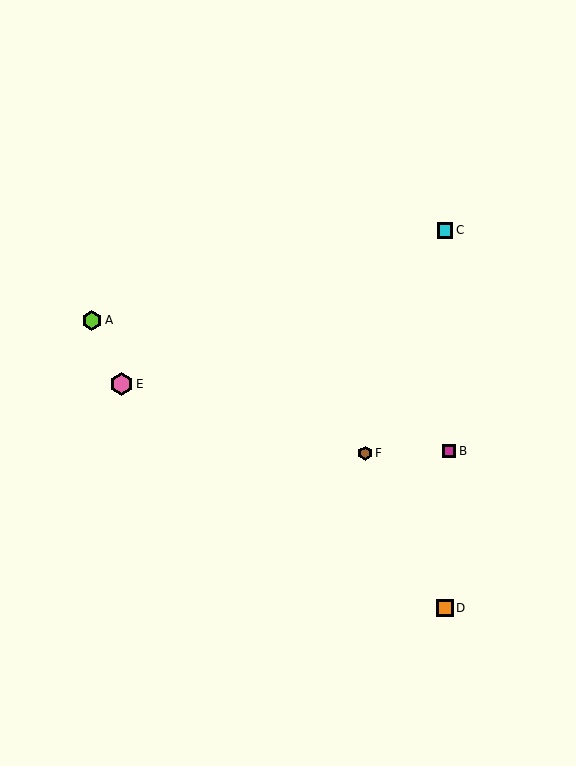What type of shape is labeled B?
Shape B is a magenta square.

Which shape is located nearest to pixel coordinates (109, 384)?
The pink hexagon (labeled E) at (122, 384) is nearest to that location.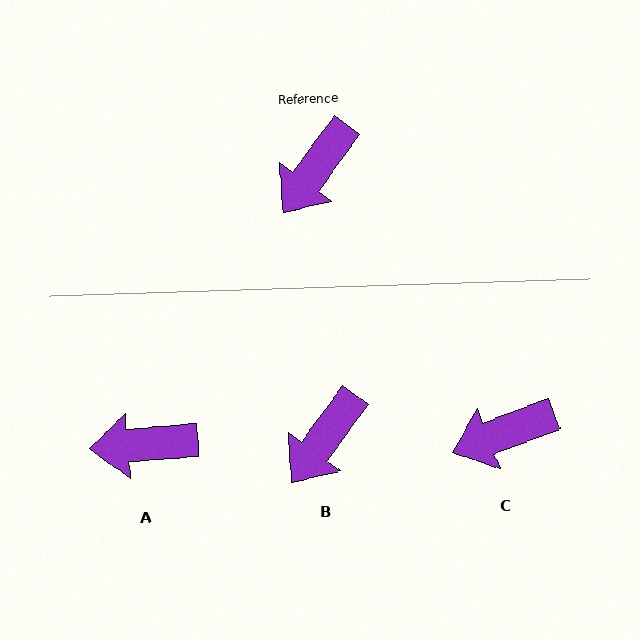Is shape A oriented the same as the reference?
No, it is off by about 50 degrees.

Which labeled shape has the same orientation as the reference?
B.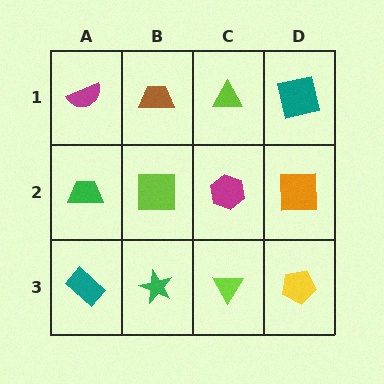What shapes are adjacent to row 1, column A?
A green trapezoid (row 2, column A), a brown trapezoid (row 1, column B).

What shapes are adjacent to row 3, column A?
A green trapezoid (row 2, column A), a green star (row 3, column B).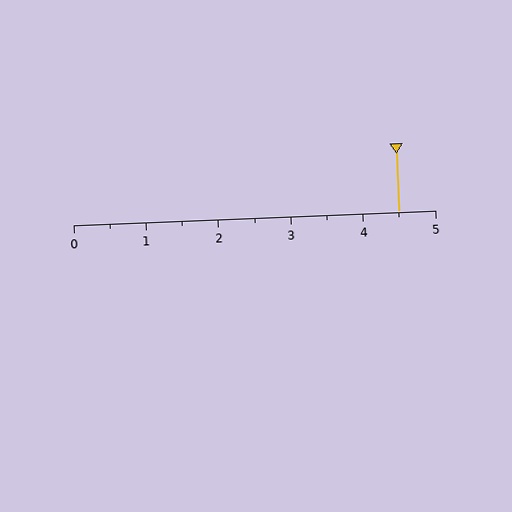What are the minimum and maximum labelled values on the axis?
The axis runs from 0 to 5.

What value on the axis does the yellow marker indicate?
The marker indicates approximately 4.5.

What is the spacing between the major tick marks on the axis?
The major ticks are spaced 1 apart.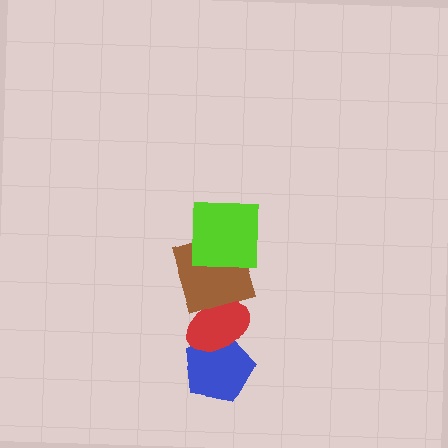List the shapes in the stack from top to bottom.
From top to bottom: the lime square, the brown square, the red ellipse, the blue pentagon.